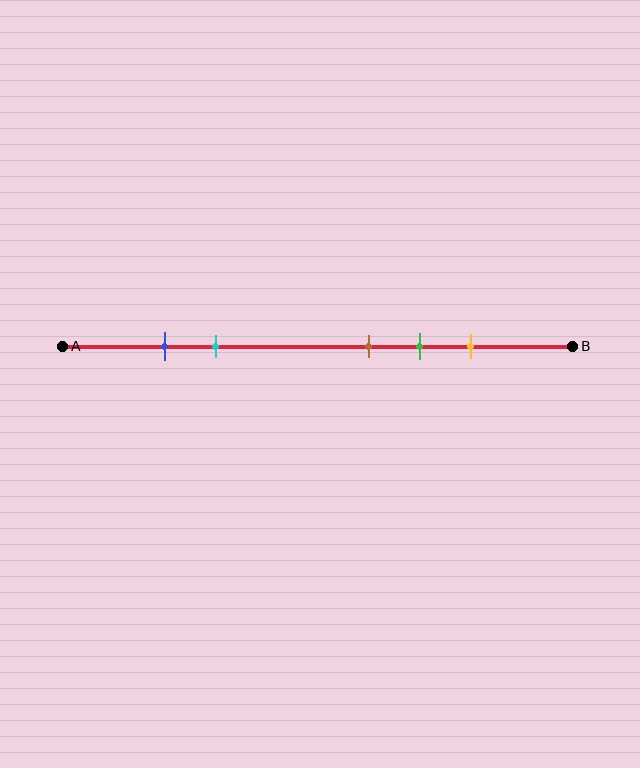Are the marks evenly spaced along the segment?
No, the marks are not evenly spaced.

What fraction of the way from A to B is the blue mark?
The blue mark is approximately 20% (0.2) of the way from A to B.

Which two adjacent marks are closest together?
The blue and cyan marks are the closest adjacent pair.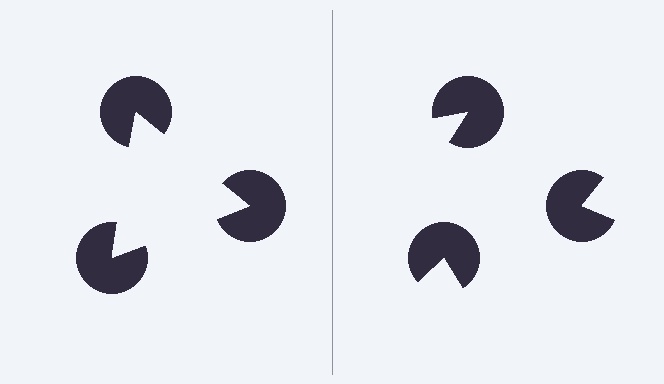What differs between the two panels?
The pac-man discs are positioned identically on both sides; only the wedge orientations differ. On the left they align to a triangle; on the right they are misaligned.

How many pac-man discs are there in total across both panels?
6 — 3 on each side.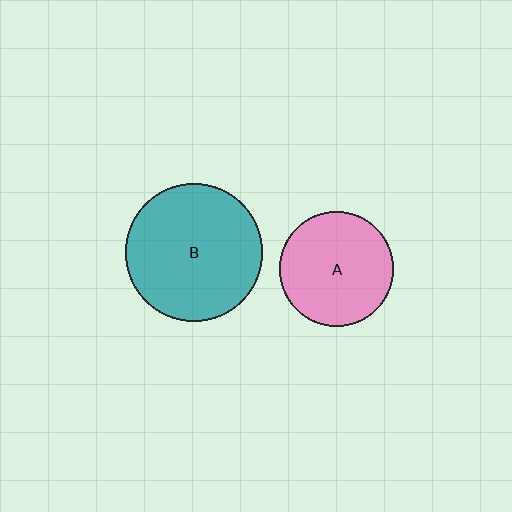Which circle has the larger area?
Circle B (teal).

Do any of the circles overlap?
No, none of the circles overlap.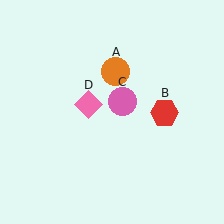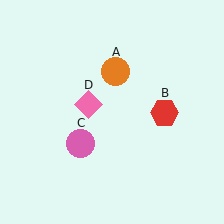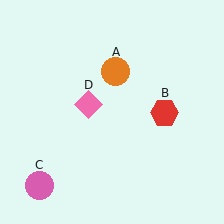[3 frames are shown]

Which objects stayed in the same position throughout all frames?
Orange circle (object A) and red hexagon (object B) and pink diamond (object D) remained stationary.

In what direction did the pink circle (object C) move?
The pink circle (object C) moved down and to the left.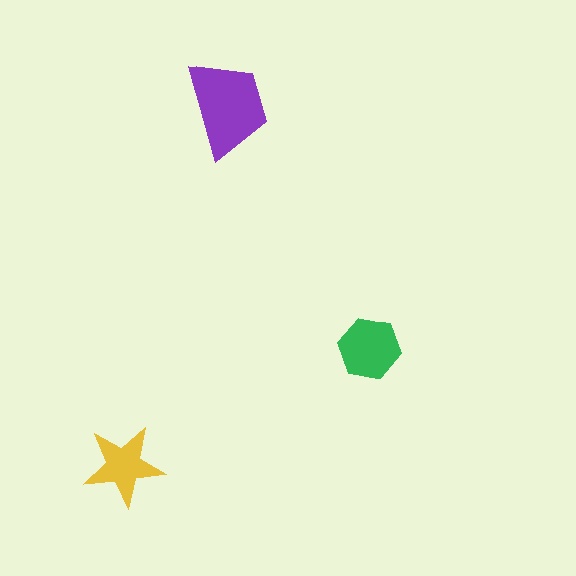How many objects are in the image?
There are 3 objects in the image.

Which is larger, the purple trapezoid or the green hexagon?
The purple trapezoid.